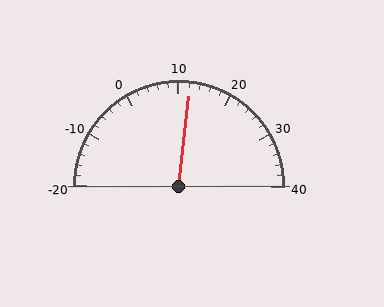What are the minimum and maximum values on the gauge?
The gauge ranges from -20 to 40.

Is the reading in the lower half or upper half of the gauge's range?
The reading is in the upper half of the range (-20 to 40).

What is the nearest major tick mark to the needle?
The nearest major tick mark is 10.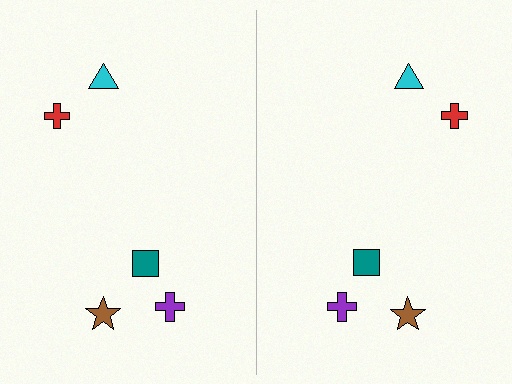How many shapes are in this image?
There are 10 shapes in this image.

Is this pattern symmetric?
Yes, this pattern has bilateral (reflection) symmetry.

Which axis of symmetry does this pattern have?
The pattern has a vertical axis of symmetry running through the center of the image.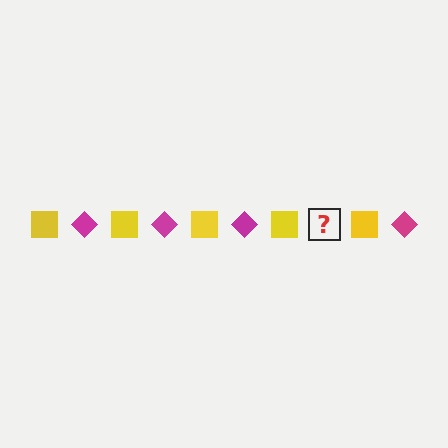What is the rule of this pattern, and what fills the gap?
The rule is that the pattern alternates between yellow square and magenta diamond. The gap should be filled with a magenta diamond.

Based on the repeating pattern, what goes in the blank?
The blank should be a magenta diamond.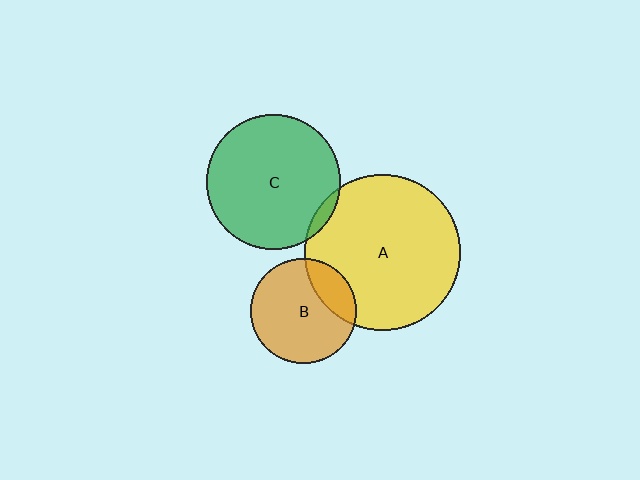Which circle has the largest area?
Circle A (yellow).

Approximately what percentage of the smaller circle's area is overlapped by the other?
Approximately 5%.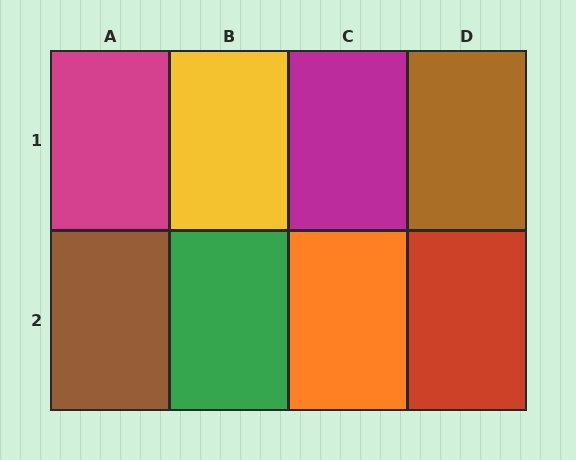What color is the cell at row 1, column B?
Yellow.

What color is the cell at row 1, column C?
Magenta.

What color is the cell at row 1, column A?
Magenta.